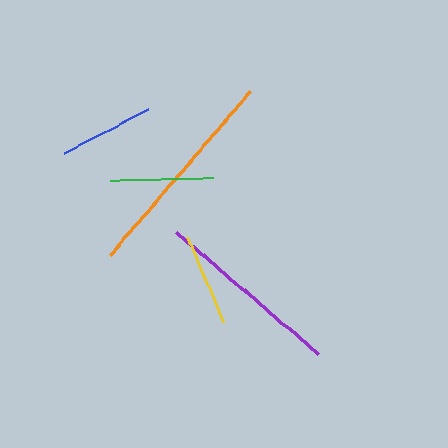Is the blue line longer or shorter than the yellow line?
The blue line is longer than the yellow line.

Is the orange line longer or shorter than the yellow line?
The orange line is longer than the yellow line.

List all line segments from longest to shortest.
From longest to shortest: orange, purple, green, blue, yellow.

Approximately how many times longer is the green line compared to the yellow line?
The green line is approximately 1.1 times the length of the yellow line.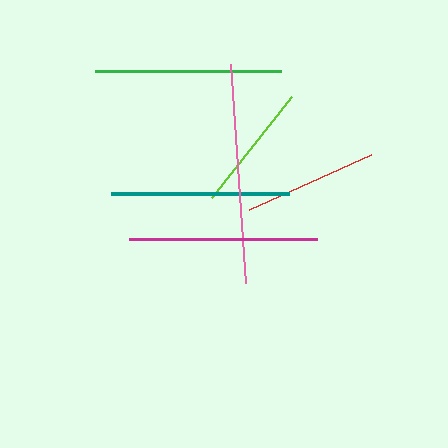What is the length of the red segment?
The red segment is approximately 134 pixels long.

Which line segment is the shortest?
The lime line is the shortest at approximately 129 pixels.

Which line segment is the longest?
The pink line is the longest at approximately 219 pixels.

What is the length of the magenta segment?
The magenta segment is approximately 188 pixels long.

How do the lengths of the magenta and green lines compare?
The magenta and green lines are approximately the same length.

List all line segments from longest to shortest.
From longest to shortest: pink, magenta, green, teal, red, lime.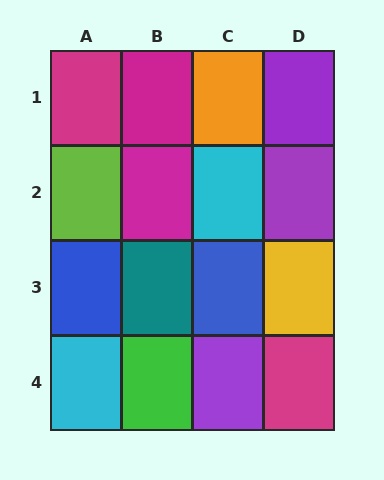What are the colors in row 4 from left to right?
Cyan, green, purple, magenta.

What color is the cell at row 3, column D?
Yellow.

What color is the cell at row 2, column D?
Purple.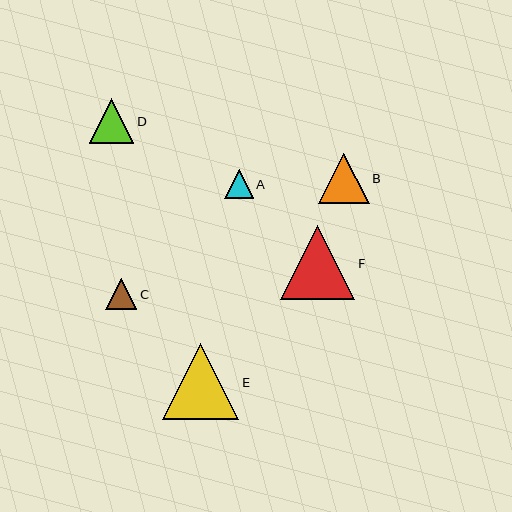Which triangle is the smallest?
Triangle A is the smallest with a size of approximately 29 pixels.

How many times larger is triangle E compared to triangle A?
Triangle E is approximately 2.7 times the size of triangle A.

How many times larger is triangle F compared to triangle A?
Triangle F is approximately 2.6 times the size of triangle A.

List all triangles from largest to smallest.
From largest to smallest: E, F, B, D, C, A.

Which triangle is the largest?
Triangle E is the largest with a size of approximately 77 pixels.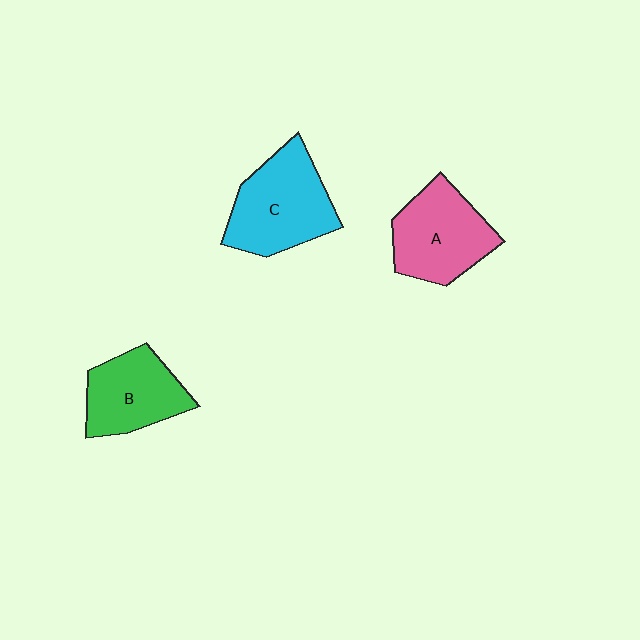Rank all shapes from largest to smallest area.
From largest to smallest: C (cyan), A (pink), B (green).